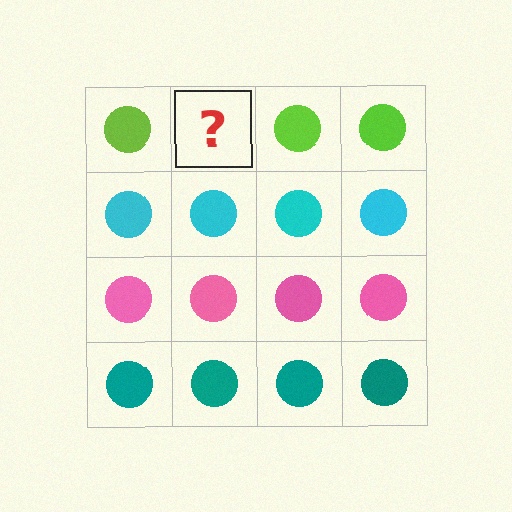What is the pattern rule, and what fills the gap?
The rule is that each row has a consistent color. The gap should be filled with a lime circle.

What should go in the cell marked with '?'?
The missing cell should contain a lime circle.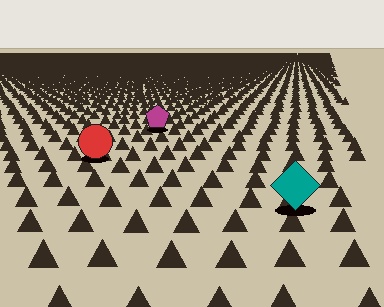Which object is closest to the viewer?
The teal diamond is closest. The texture marks near it are larger and more spread out.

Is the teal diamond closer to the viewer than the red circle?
Yes. The teal diamond is closer — you can tell from the texture gradient: the ground texture is coarser near it.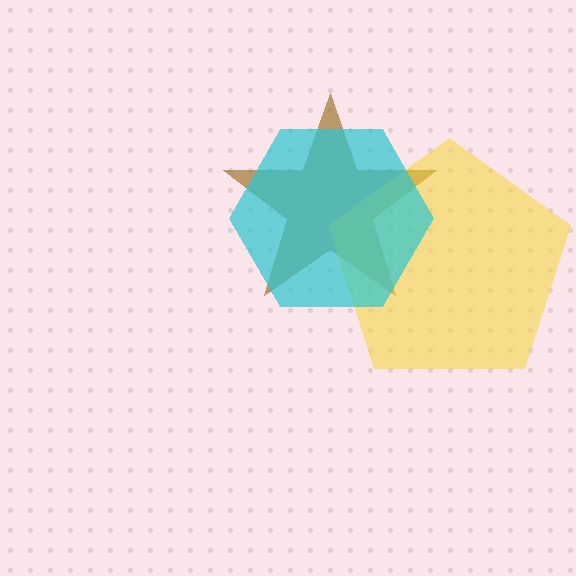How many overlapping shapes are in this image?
There are 3 overlapping shapes in the image.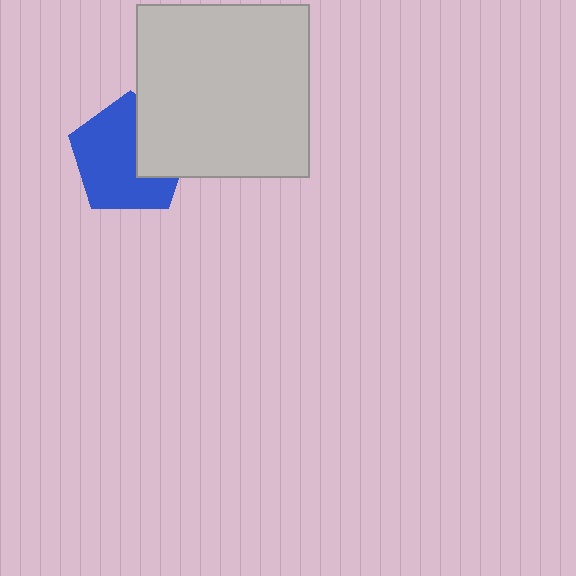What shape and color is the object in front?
The object in front is a light gray square.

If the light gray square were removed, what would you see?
You would see the complete blue pentagon.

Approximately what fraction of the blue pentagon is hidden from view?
Roughly 32% of the blue pentagon is hidden behind the light gray square.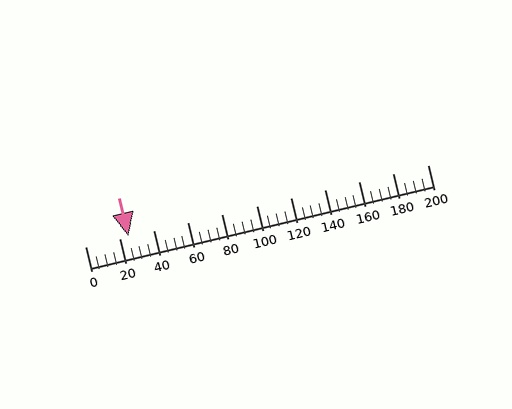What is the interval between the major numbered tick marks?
The major tick marks are spaced 20 units apart.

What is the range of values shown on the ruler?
The ruler shows values from 0 to 200.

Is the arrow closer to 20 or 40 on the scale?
The arrow is closer to 20.